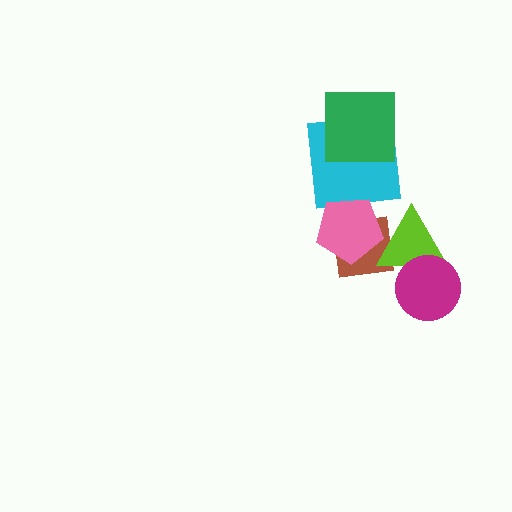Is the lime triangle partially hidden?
Yes, it is partially covered by another shape.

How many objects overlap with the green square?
1 object overlaps with the green square.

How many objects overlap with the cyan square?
2 objects overlap with the cyan square.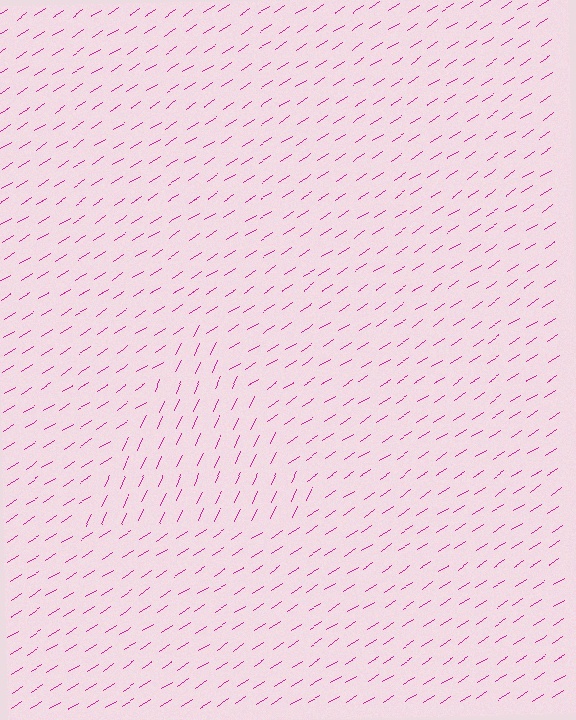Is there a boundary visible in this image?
Yes, there is a texture boundary formed by a change in line orientation.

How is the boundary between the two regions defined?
The boundary is defined purely by a change in line orientation (approximately 32 degrees difference). All lines are the same color and thickness.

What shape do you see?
I see a triangle.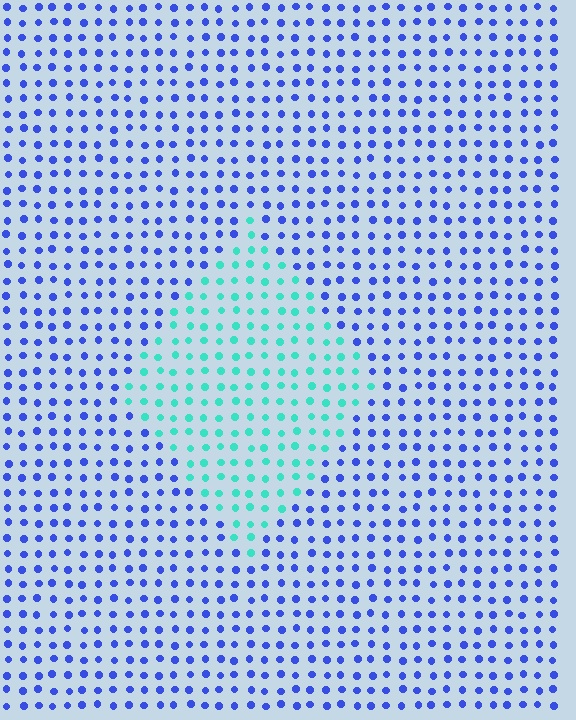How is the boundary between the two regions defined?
The boundary is defined purely by a slight shift in hue (about 64 degrees). Spacing, size, and orientation are identical on both sides.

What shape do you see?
I see a diamond.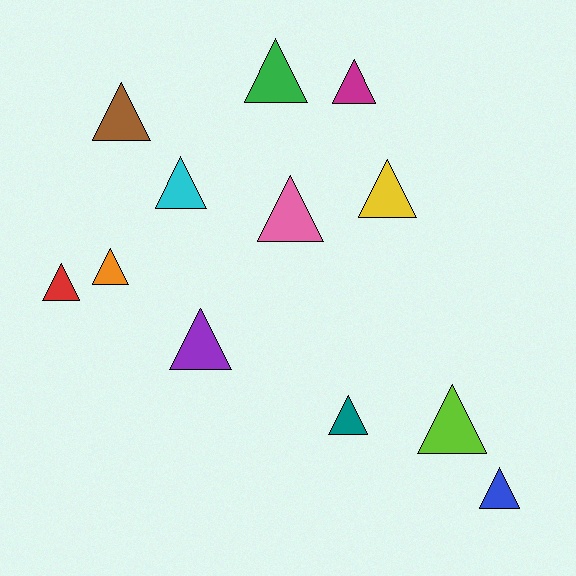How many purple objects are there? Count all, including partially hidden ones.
There is 1 purple object.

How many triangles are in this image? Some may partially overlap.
There are 12 triangles.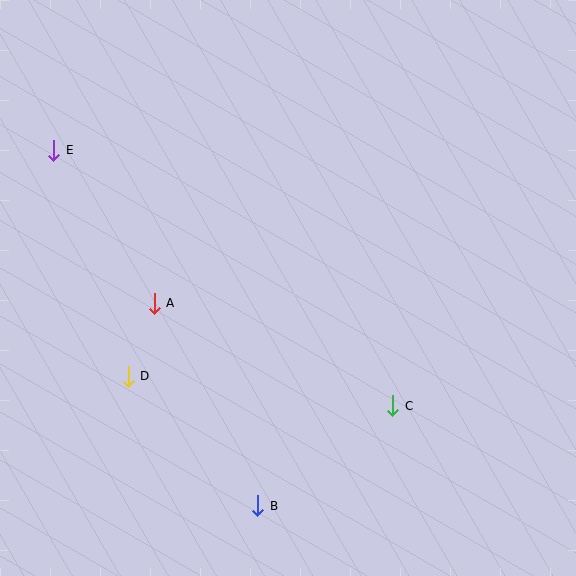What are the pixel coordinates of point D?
Point D is at (128, 376).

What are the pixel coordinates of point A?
Point A is at (154, 303).